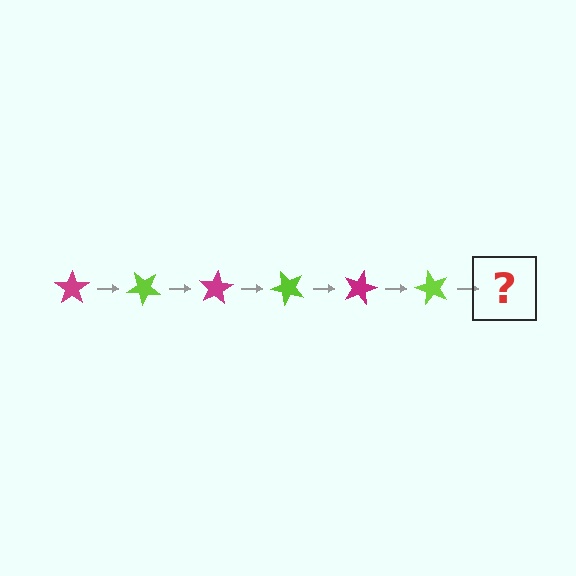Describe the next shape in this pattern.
It should be a magenta star, rotated 240 degrees from the start.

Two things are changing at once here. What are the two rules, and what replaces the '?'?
The two rules are that it rotates 40 degrees each step and the color cycles through magenta and lime. The '?' should be a magenta star, rotated 240 degrees from the start.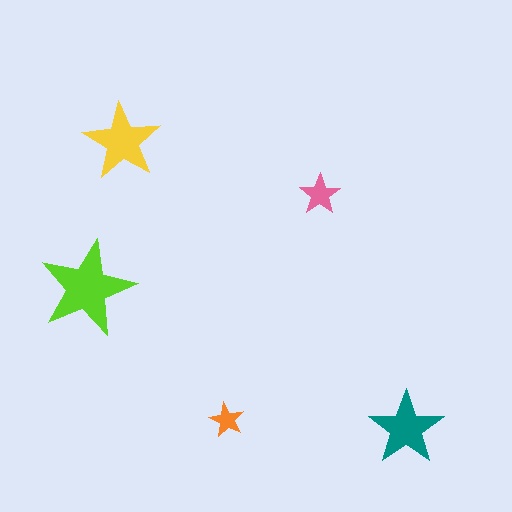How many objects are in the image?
There are 5 objects in the image.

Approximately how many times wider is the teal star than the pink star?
About 2 times wider.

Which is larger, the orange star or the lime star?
The lime one.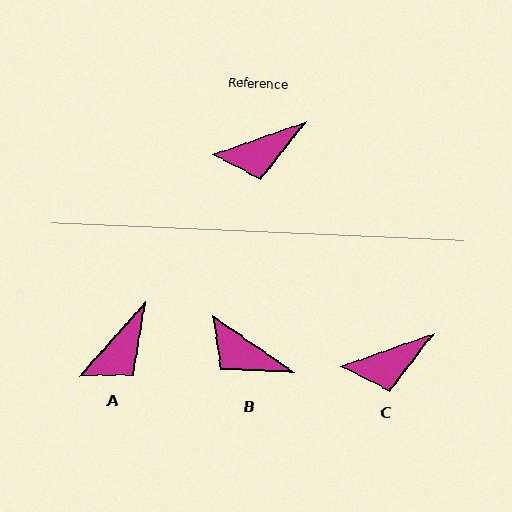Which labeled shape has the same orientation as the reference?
C.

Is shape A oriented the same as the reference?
No, it is off by about 29 degrees.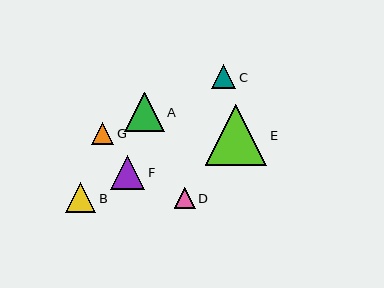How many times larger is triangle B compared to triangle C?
Triangle B is approximately 1.2 times the size of triangle C.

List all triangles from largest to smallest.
From largest to smallest: E, A, F, B, C, G, D.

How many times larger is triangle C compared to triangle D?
Triangle C is approximately 1.1 times the size of triangle D.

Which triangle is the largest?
Triangle E is the largest with a size of approximately 61 pixels.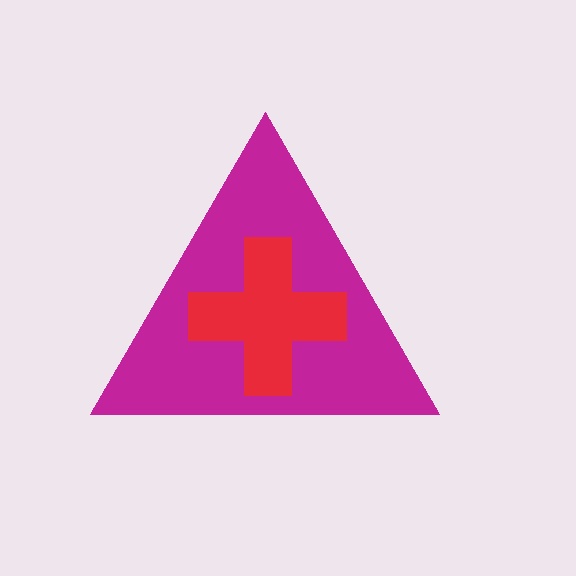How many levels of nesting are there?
2.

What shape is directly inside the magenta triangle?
The red cross.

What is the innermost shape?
The red cross.